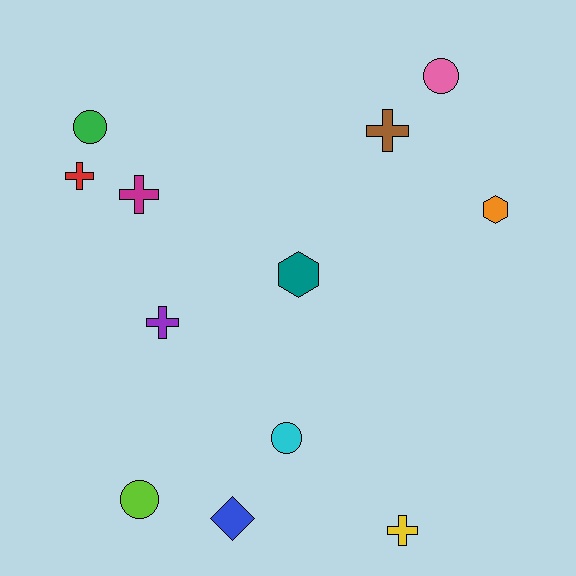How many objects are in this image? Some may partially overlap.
There are 12 objects.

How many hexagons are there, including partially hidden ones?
There are 2 hexagons.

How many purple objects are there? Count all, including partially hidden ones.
There is 1 purple object.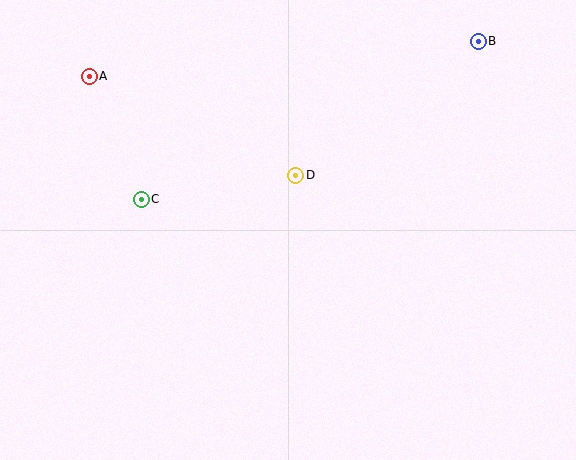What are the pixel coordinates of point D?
Point D is at (296, 175).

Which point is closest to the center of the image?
Point D at (296, 175) is closest to the center.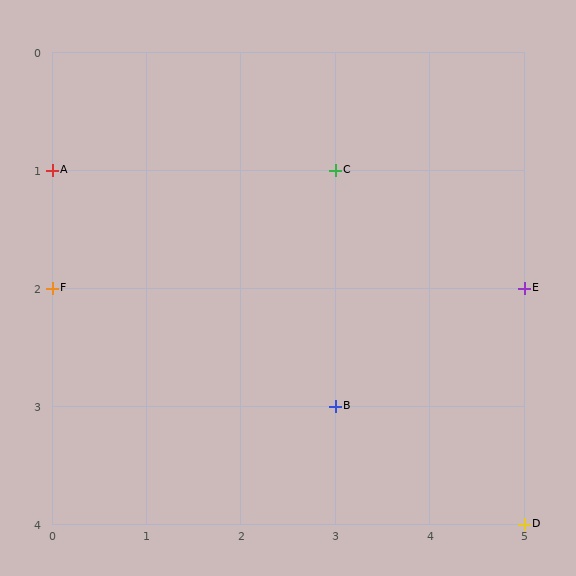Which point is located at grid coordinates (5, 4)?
Point D is at (5, 4).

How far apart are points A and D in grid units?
Points A and D are 5 columns and 3 rows apart (about 5.8 grid units diagonally).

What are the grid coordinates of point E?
Point E is at grid coordinates (5, 2).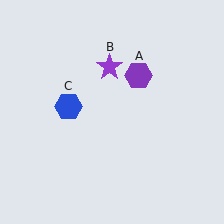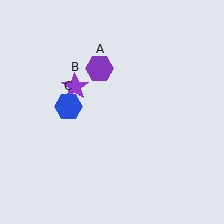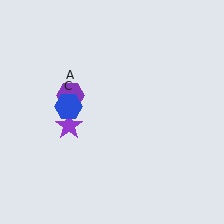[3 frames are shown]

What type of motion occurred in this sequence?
The purple hexagon (object A), purple star (object B) rotated counterclockwise around the center of the scene.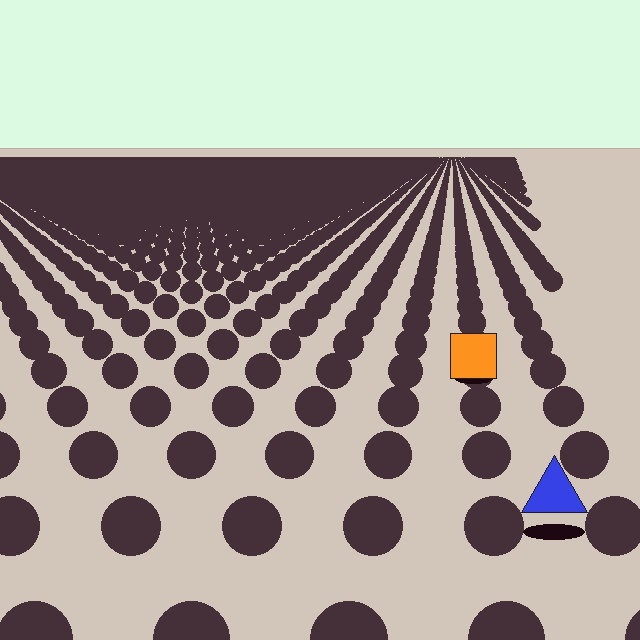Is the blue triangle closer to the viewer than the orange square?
Yes. The blue triangle is closer — you can tell from the texture gradient: the ground texture is coarser near it.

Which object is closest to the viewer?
The blue triangle is closest. The texture marks near it are larger and more spread out.